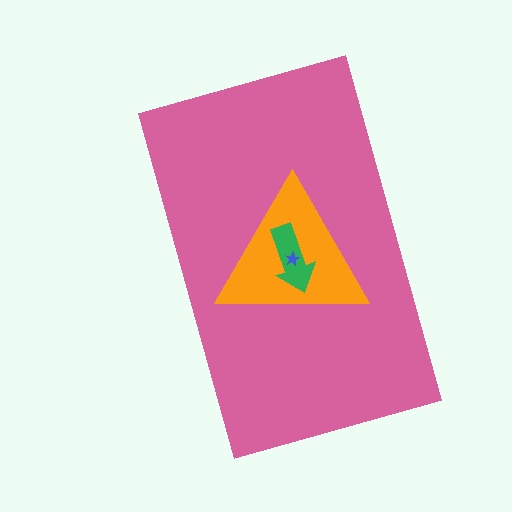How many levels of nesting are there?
4.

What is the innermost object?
The blue star.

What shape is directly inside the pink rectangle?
The orange triangle.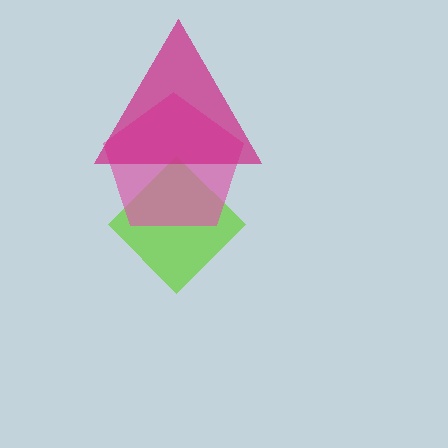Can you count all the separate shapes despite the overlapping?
Yes, there are 3 separate shapes.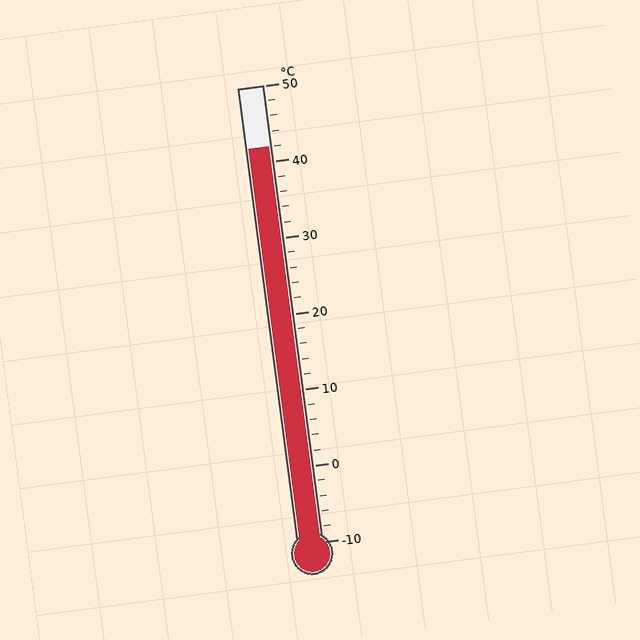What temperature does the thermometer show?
The thermometer shows approximately 42°C.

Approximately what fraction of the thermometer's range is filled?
The thermometer is filled to approximately 85% of its range.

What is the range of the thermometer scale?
The thermometer scale ranges from -10°C to 50°C.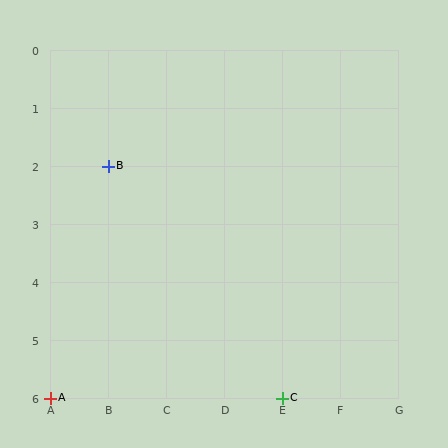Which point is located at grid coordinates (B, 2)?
Point B is at (B, 2).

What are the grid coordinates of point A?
Point A is at grid coordinates (A, 6).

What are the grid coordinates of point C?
Point C is at grid coordinates (E, 6).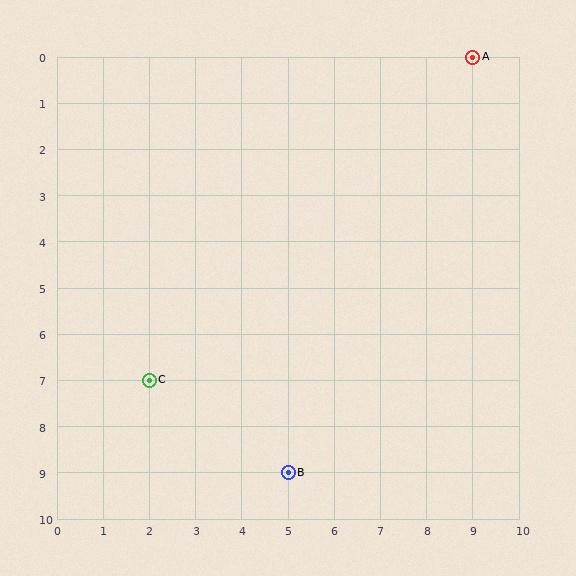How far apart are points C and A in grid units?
Points C and A are 7 columns and 7 rows apart (about 9.9 grid units diagonally).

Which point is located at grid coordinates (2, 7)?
Point C is at (2, 7).